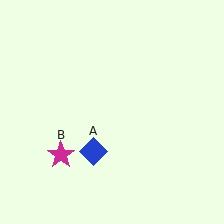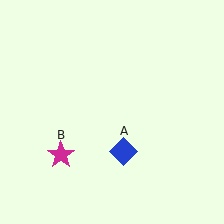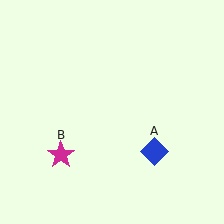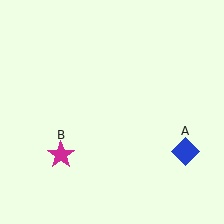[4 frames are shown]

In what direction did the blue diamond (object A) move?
The blue diamond (object A) moved right.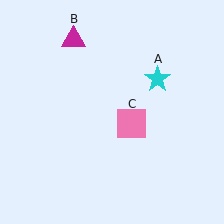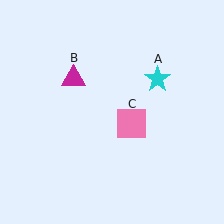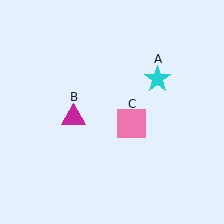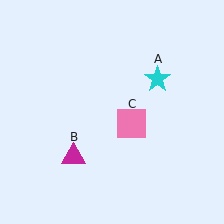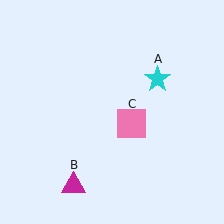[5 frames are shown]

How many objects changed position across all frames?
1 object changed position: magenta triangle (object B).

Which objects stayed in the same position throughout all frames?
Cyan star (object A) and pink square (object C) remained stationary.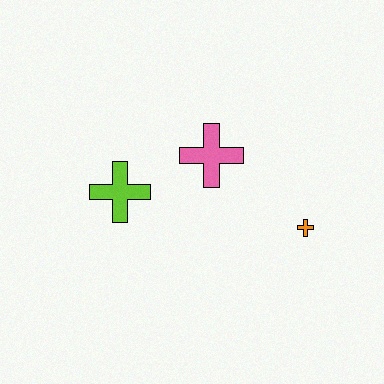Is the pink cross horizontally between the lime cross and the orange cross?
Yes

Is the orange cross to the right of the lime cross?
Yes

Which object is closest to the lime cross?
The pink cross is closest to the lime cross.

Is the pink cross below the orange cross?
No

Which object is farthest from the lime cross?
The orange cross is farthest from the lime cross.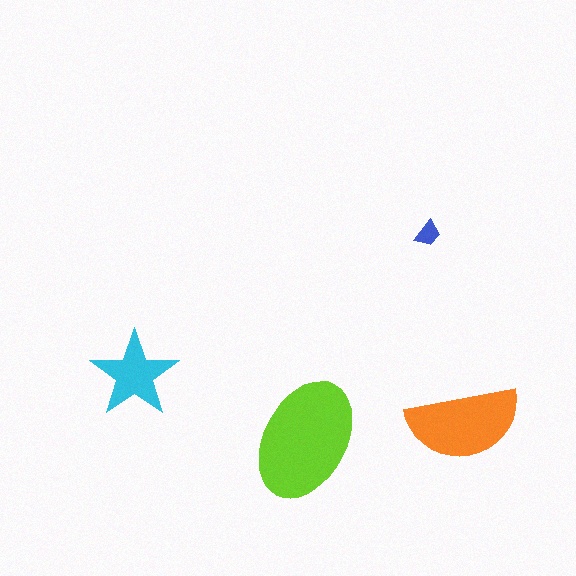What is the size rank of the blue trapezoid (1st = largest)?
4th.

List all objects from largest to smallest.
The lime ellipse, the orange semicircle, the cyan star, the blue trapezoid.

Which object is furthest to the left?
The cyan star is leftmost.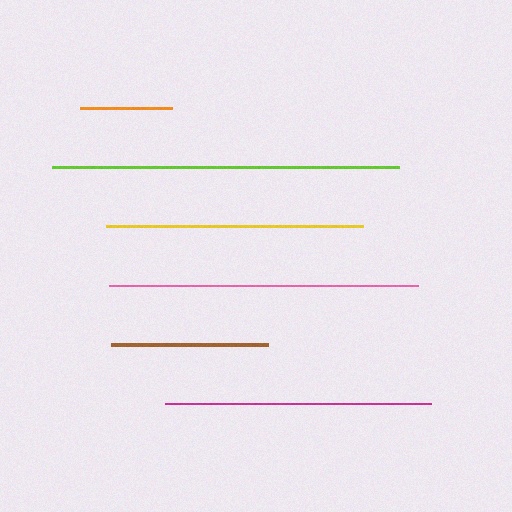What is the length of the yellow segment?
The yellow segment is approximately 257 pixels long.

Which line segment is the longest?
The lime line is the longest at approximately 348 pixels.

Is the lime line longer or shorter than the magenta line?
The lime line is longer than the magenta line.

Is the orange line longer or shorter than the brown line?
The brown line is longer than the orange line.